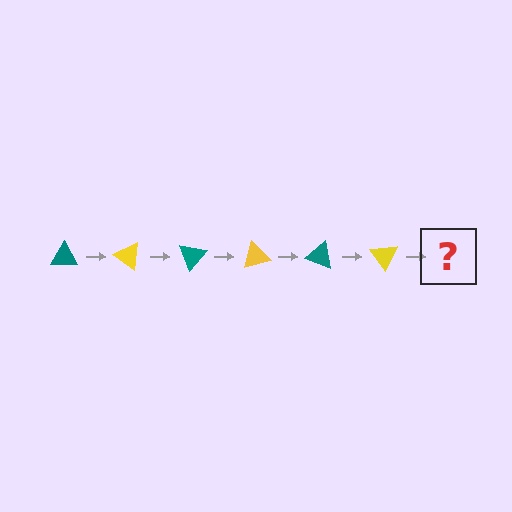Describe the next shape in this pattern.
It should be a teal triangle, rotated 210 degrees from the start.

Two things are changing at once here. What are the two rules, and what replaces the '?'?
The two rules are that it rotates 35 degrees each step and the color cycles through teal and yellow. The '?' should be a teal triangle, rotated 210 degrees from the start.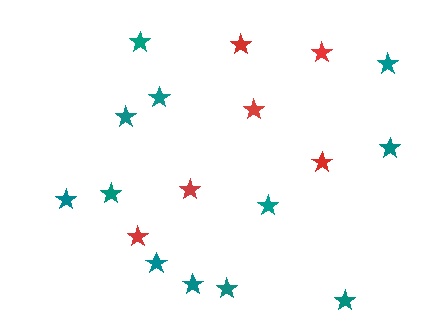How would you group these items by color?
There are 2 groups: one group of red stars (6) and one group of teal stars (12).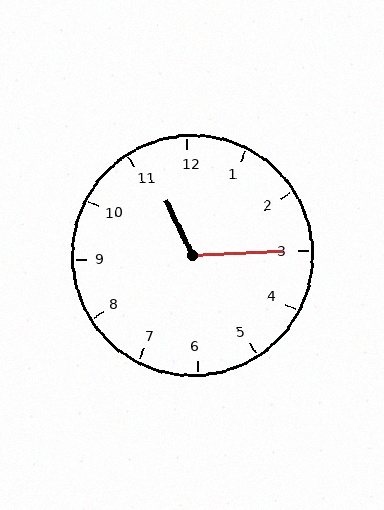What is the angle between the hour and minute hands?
Approximately 112 degrees.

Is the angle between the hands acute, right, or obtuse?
It is obtuse.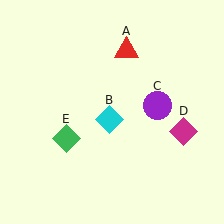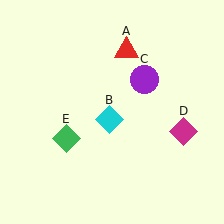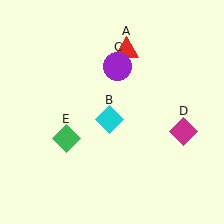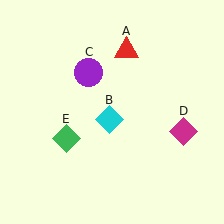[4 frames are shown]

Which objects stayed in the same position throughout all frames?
Red triangle (object A) and cyan diamond (object B) and magenta diamond (object D) and green diamond (object E) remained stationary.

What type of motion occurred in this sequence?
The purple circle (object C) rotated counterclockwise around the center of the scene.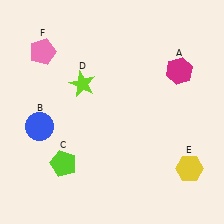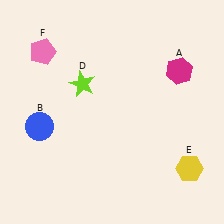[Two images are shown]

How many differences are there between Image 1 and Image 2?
There is 1 difference between the two images.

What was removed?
The lime pentagon (C) was removed in Image 2.